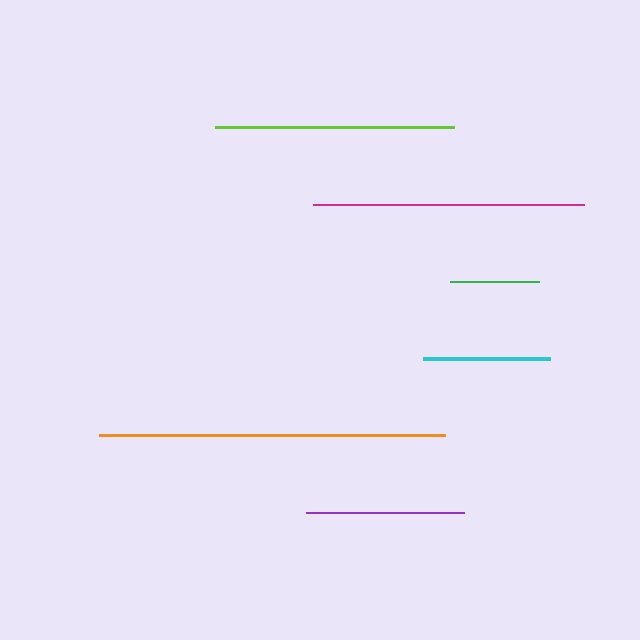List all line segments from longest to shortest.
From longest to shortest: orange, magenta, lime, purple, cyan, green.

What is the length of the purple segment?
The purple segment is approximately 158 pixels long.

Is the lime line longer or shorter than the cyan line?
The lime line is longer than the cyan line.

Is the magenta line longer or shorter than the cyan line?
The magenta line is longer than the cyan line.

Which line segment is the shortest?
The green line is the shortest at approximately 89 pixels.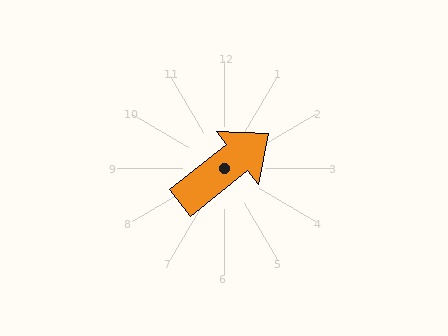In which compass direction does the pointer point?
Northeast.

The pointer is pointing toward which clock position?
Roughly 2 o'clock.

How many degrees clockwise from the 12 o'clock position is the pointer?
Approximately 52 degrees.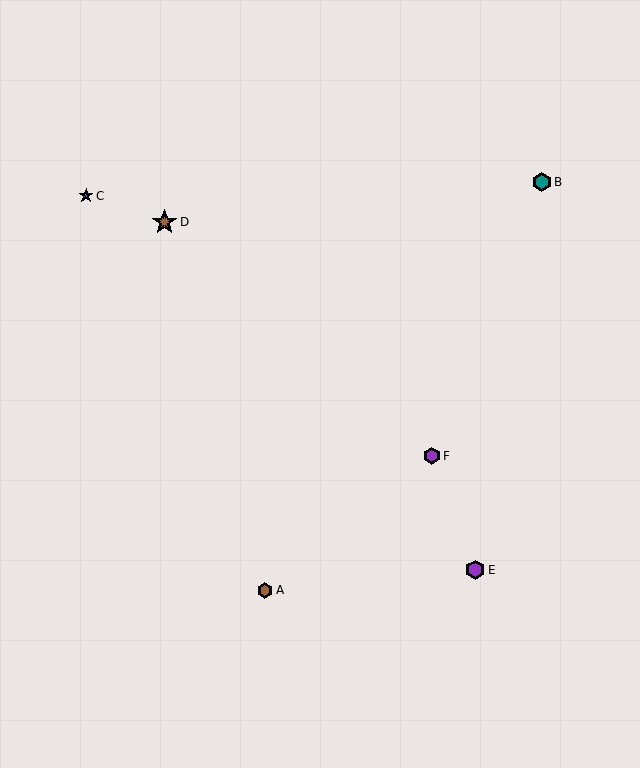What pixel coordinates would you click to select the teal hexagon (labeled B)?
Click at (542, 182) to select the teal hexagon B.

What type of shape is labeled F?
Shape F is a purple hexagon.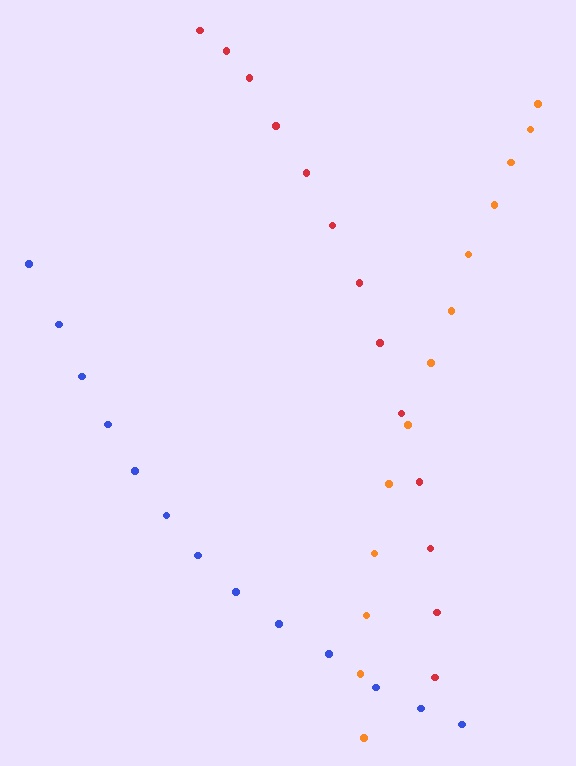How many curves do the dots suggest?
There are 3 distinct paths.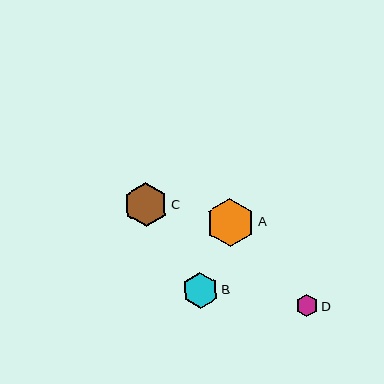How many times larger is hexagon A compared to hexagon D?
Hexagon A is approximately 2.1 times the size of hexagon D.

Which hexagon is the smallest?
Hexagon D is the smallest with a size of approximately 22 pixels.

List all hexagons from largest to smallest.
From largest to smallest: A, C, B, D.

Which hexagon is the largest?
Hexagon A is the largest with a size of approximately 48 pixels.